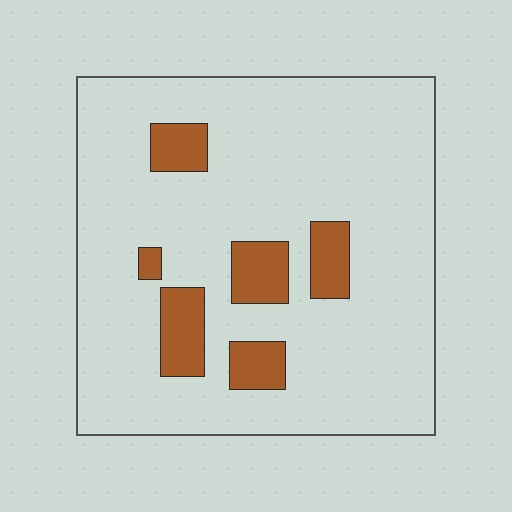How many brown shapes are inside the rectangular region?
6.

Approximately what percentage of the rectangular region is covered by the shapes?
Approximately 15%.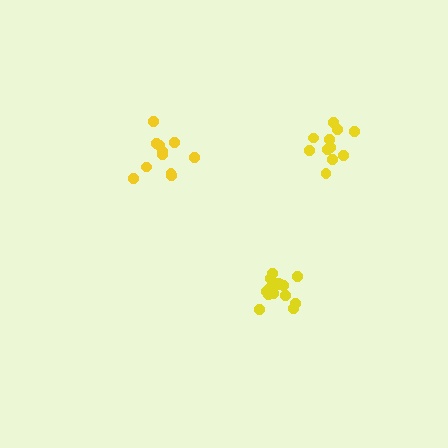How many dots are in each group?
Group 1: 11 dots, Group 2: 15 dots, Group 3: 11 dots (37 total).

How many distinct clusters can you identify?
There are 3 distinct clusters.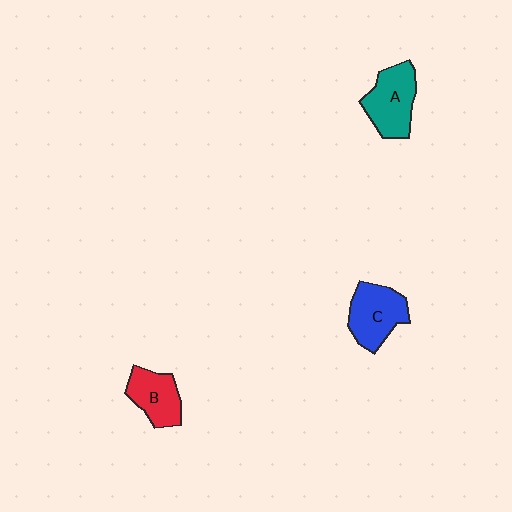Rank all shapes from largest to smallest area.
From largest to smallest: C (blue), A (teal), B (red).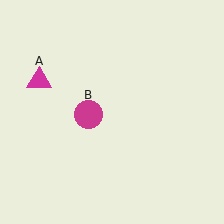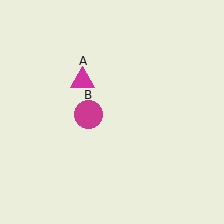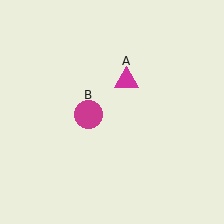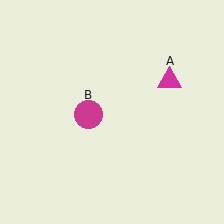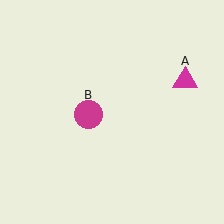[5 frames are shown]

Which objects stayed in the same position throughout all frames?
Magenta circle (object B) remained stationary.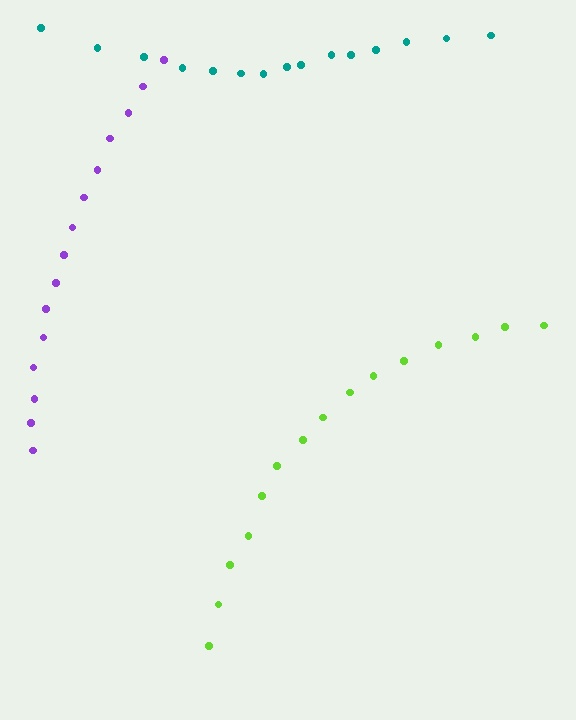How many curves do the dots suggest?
There are 3 distinct paths.